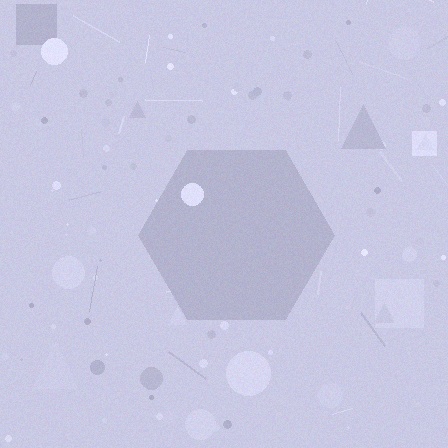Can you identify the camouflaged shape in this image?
The camouflaged shape is a hexagon.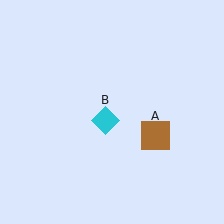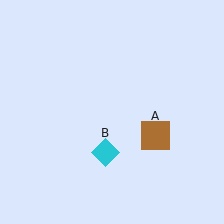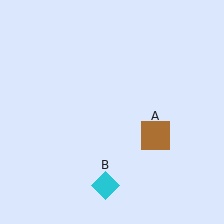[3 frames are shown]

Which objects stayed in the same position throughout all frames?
Brown square (object A) remained stationary.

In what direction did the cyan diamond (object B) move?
The cyan diamond (object B) moved down.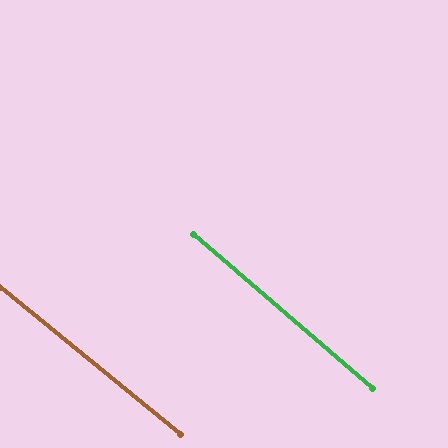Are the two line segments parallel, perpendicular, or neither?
Parallel — their directions differ by only 1.6°.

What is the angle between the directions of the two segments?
Approximately 2 degrees.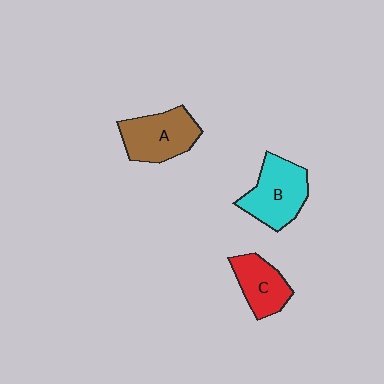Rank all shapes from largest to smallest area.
From largest to smallest: B (cyan), A (brown), C (red).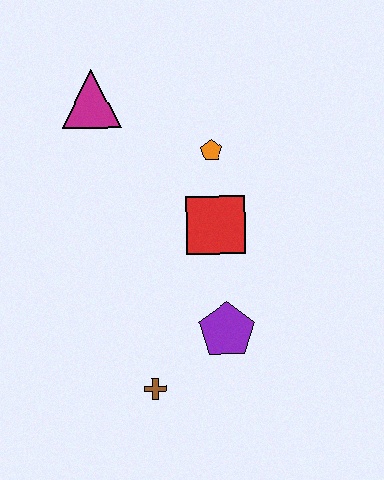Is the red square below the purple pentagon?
No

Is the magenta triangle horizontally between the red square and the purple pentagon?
No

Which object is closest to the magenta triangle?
The orange pentagon is closest to the magenta triangle.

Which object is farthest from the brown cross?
The magenta triangle is farthest from the brown cross.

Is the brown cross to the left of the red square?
Yes